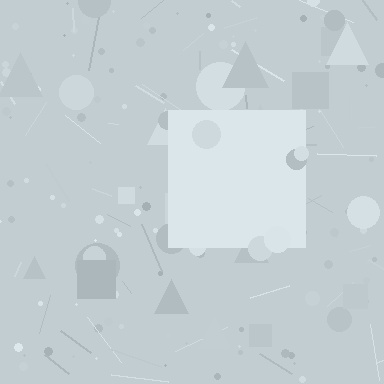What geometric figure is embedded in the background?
A square is embedded in the background.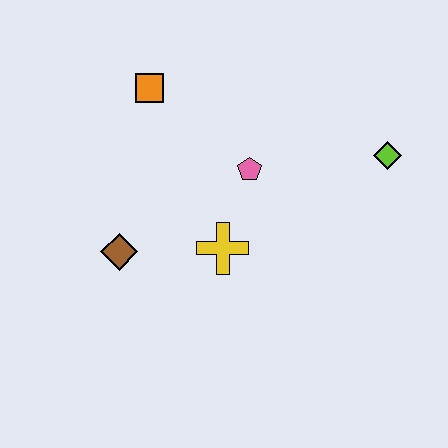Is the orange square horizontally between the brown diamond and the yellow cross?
Yes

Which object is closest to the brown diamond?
The yellow cross is closest to the brown diamond.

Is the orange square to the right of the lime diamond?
No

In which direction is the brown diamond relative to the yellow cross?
The brown diamond is to the left of the yellow cross.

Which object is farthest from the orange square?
The lime diamond is farthest from the orange square.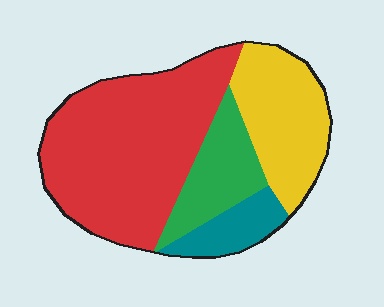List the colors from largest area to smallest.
From largest to smallest: red, yellow, green, teal.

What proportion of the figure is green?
Green covers 15% of the figure.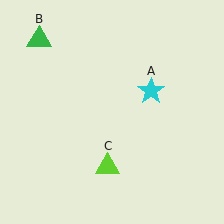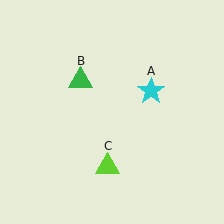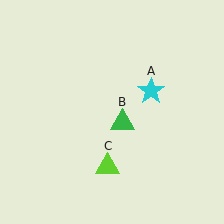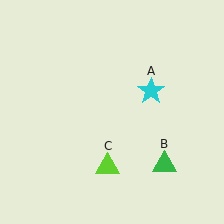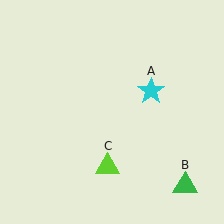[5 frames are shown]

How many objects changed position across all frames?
1 object changed position: green triangle (object B).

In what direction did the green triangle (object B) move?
The green triangle (object B) moved down and to the right.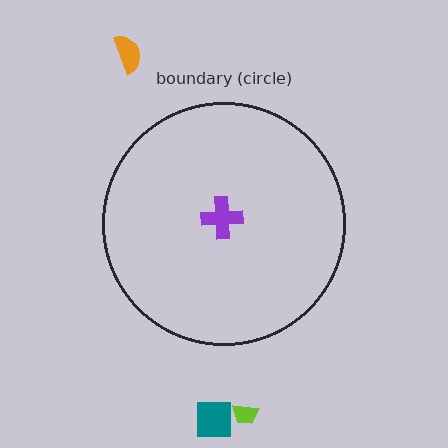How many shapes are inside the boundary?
1 inside, 3 outside.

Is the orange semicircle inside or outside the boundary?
Outside.